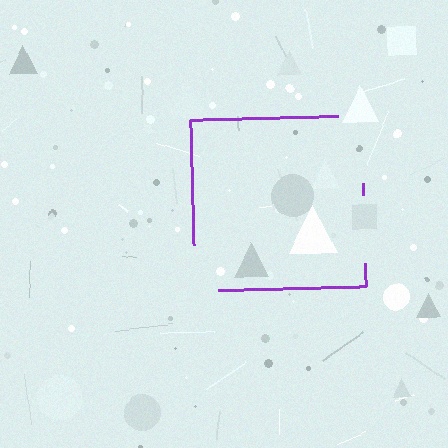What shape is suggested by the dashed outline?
The dashed outline suggests a square.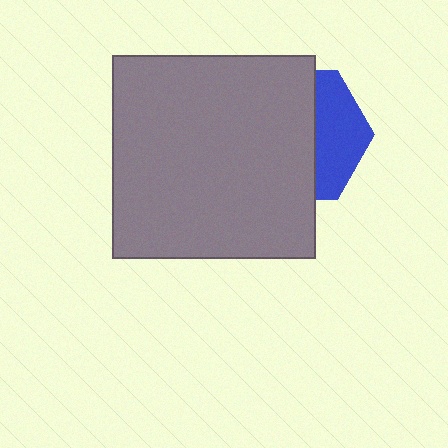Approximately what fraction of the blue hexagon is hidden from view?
Roughly 64% of the blue hexagon is hidden behind the gray square.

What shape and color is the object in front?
The object in front is a gray square.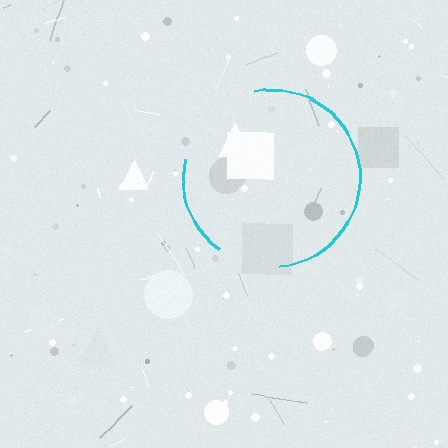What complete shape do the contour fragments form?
The contour fragments form a circle.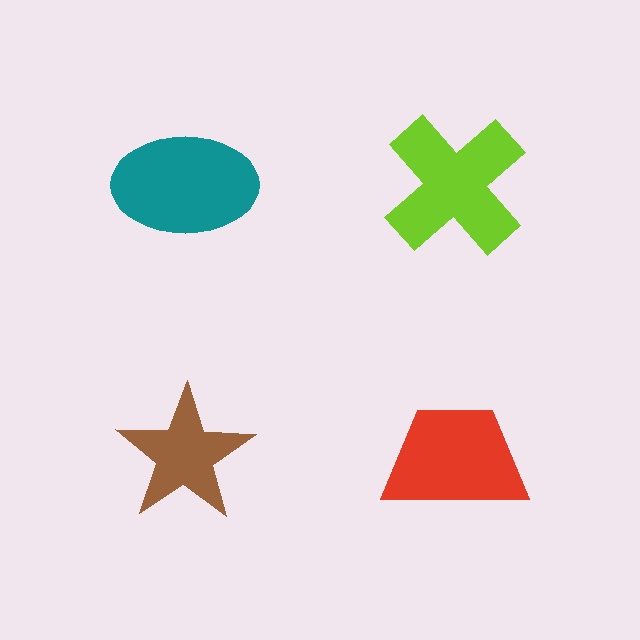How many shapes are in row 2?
2 shapes.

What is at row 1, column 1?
A teal ellipse.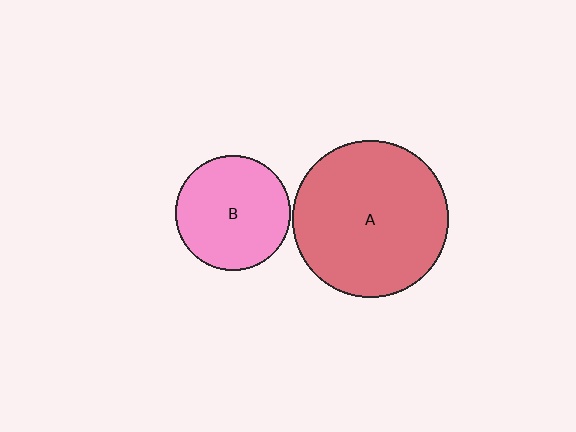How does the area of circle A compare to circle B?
Approximately 1.9 times.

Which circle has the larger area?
Circle A (red).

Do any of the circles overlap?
No, none of the circles overlap.